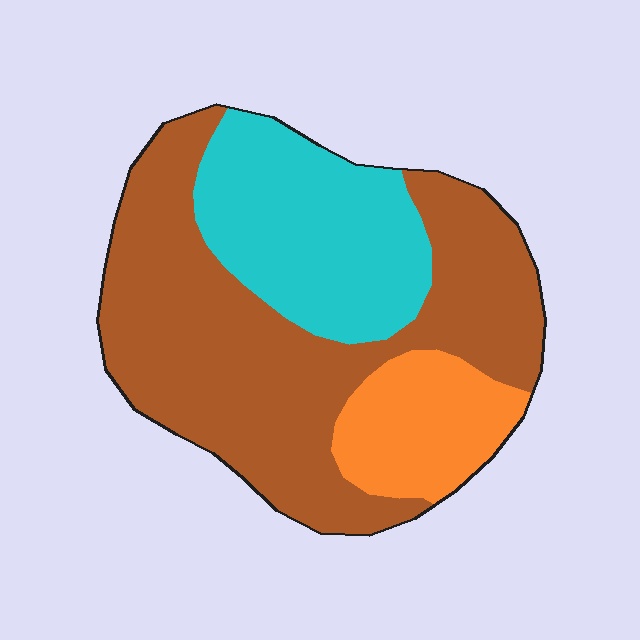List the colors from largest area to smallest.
From largest to smallest: brown, cyan, orange.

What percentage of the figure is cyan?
Cyan covers 28% of the figure.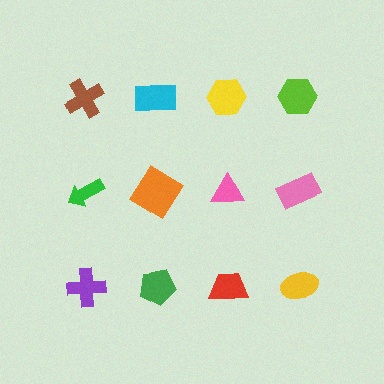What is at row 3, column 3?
A red trapezoid.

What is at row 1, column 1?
A brown cross.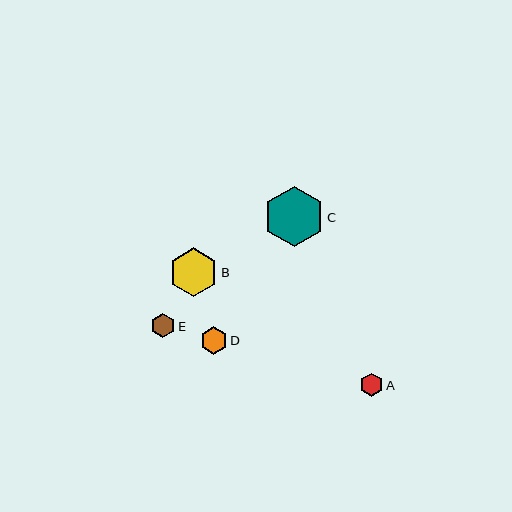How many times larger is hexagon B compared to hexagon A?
Hexagon B is approximately 2.1 times the size of hexagon A.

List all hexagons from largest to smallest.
From largest to smallest: C, B, D, E, A.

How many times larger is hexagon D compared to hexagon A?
Hexagon D is approximately 1.2 times the size of hexagon A.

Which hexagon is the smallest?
Hexagon A is the smallest with a size of approximately 23 pixels.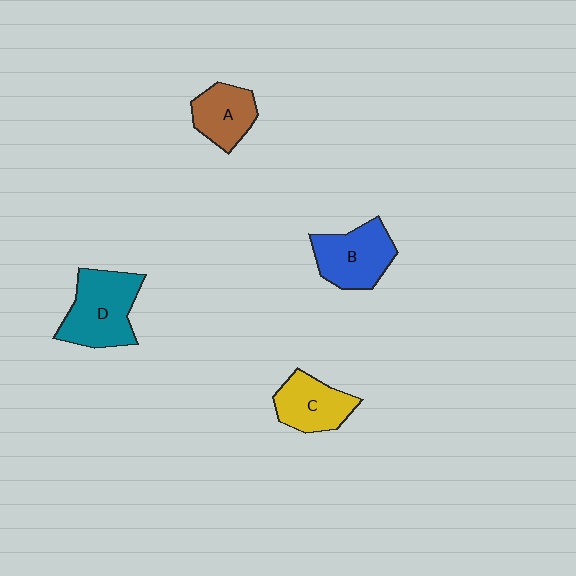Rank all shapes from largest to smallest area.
From largest to smallest: D (teal), B (blue), C (yellow), A (brown).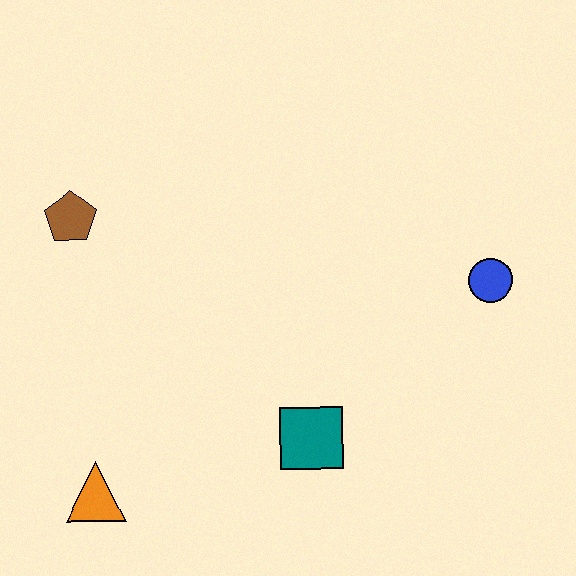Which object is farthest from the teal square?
The brown pentagon is farthest from the teal square.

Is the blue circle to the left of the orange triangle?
No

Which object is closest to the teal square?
The orange triangle is closest to the teal square.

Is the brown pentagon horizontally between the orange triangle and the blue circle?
No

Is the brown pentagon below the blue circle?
No